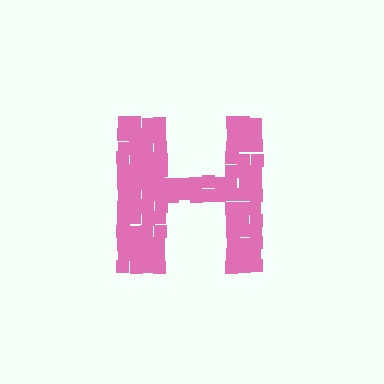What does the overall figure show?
The overall figure shows the letter H.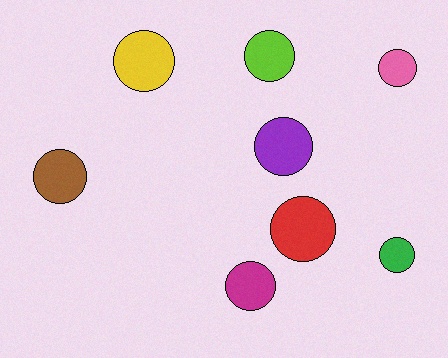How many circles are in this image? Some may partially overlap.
There are 8 circles.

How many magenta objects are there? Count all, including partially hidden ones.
There is 1 magenta object.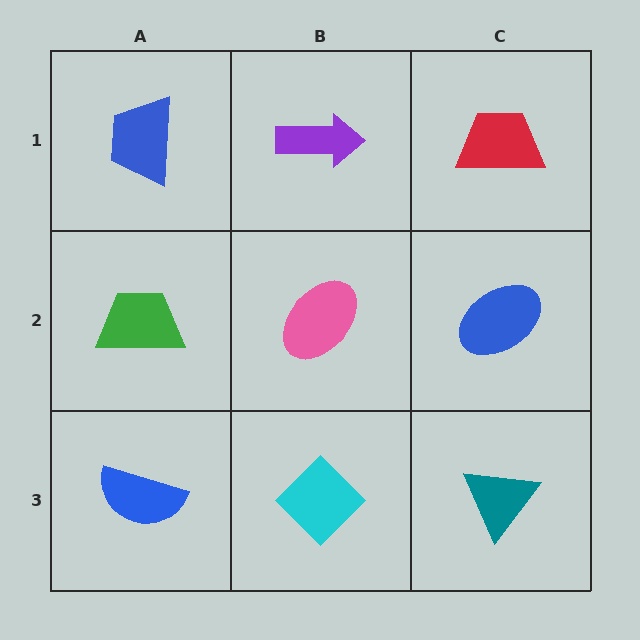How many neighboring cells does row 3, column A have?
2.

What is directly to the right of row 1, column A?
A purple arrow.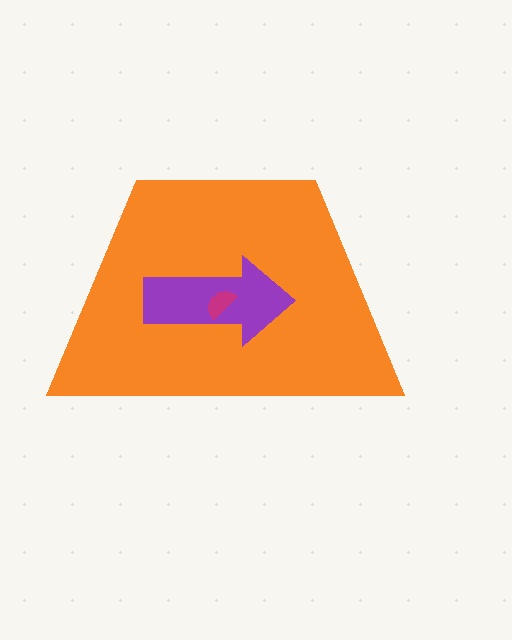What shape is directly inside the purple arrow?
The magenta semicircle.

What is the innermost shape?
The magenta semicircle.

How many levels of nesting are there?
3.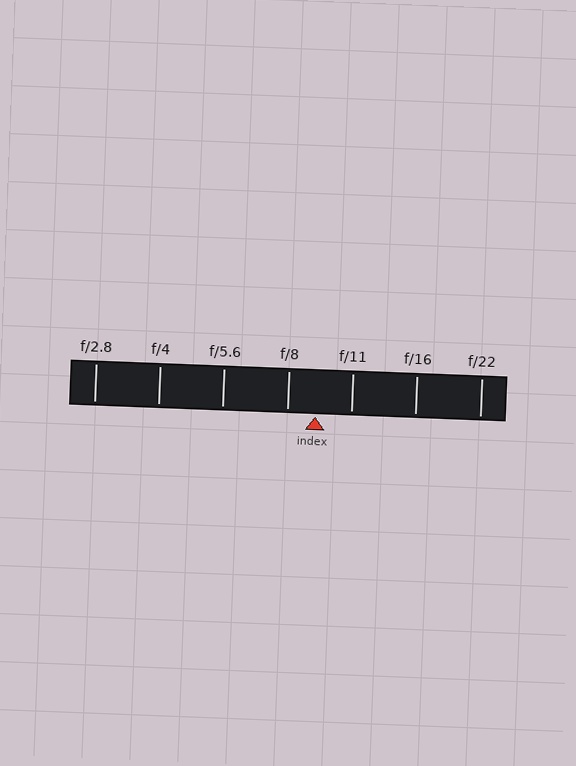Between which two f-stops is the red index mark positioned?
The index mark is between f/8 and f/11.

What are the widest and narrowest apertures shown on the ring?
The widest aperture shown is f/2.8 and the narrowest is f/22.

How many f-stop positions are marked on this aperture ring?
There are 7 f-stop positions marked.